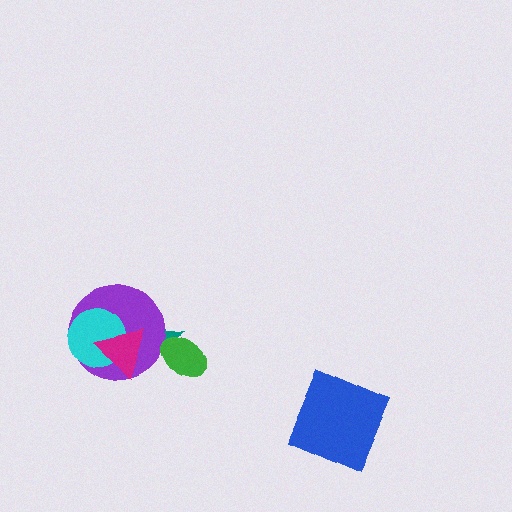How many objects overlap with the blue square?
0 objects overlap with the blue square.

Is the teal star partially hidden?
Yes, it is partially covered by another shape.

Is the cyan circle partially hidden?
Yes, it is partially covered by another shape.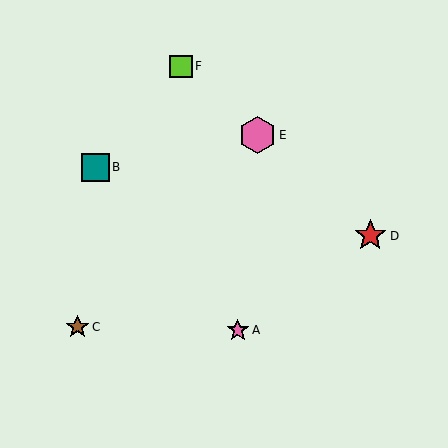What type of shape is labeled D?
Shape D is a red star.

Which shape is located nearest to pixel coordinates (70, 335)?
The brown star (labeled C) at (78, 327) is nearest to that location.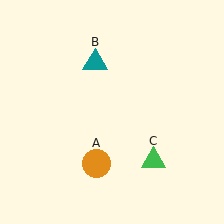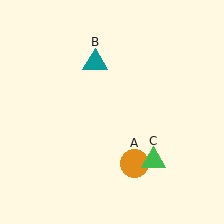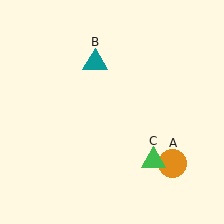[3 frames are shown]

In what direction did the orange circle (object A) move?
The orange circle (object A) moved right.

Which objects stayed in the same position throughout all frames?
Teal triangle (object B) and green triangle (object C) remained stationary.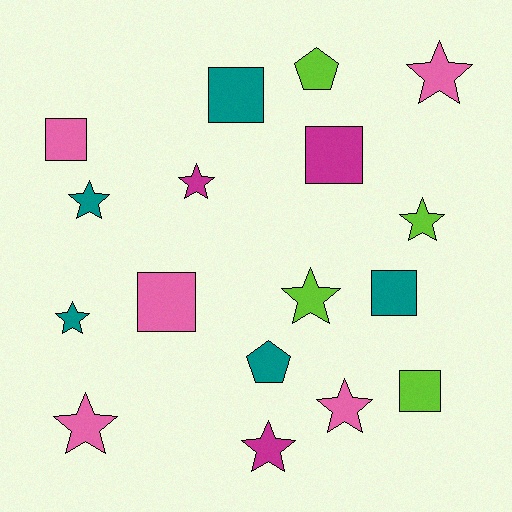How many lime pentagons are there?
There is 1 lime pentagon.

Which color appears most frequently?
Pink, with 5 objects.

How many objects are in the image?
There are 17 objects.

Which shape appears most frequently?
Star, with 9 objects.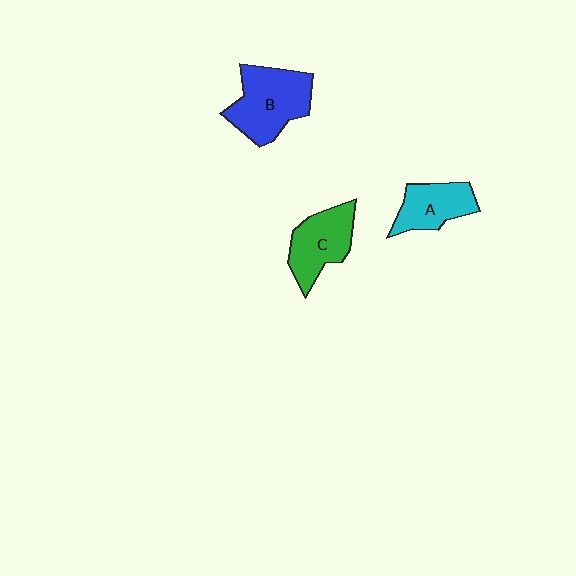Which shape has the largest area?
Shape B (blue).